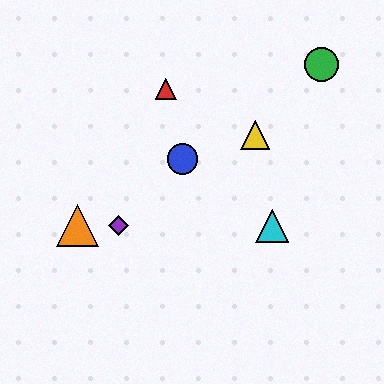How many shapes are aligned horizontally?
3 shapes (the purple diamond, the orange triangle, the cyan triangle) are aligned horizontally.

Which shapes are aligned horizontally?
The purple diamond, the orange triangle, the cyan triangle are aligned horizontally.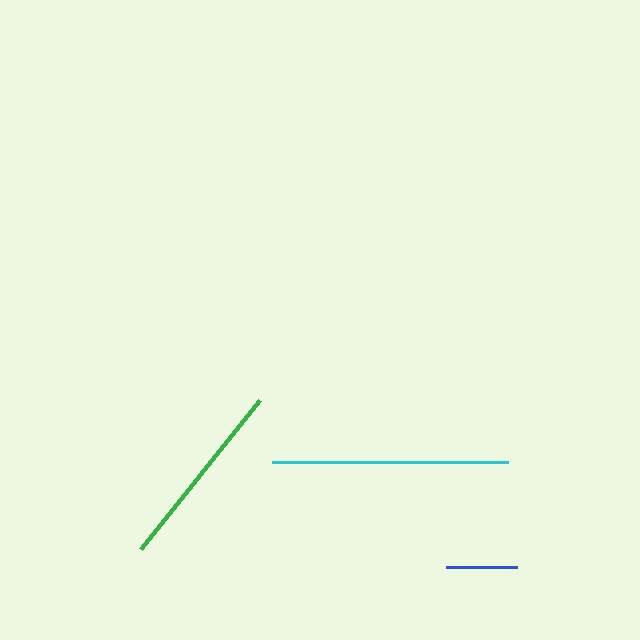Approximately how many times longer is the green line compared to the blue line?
The green line is approximately 2.7 times the length of the blue line.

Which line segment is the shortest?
The blue line is the shortest at approximately 71 pixels.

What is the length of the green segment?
The green segment is approximately 191 pixels long.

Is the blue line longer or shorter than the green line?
The green line is longer than the blue line.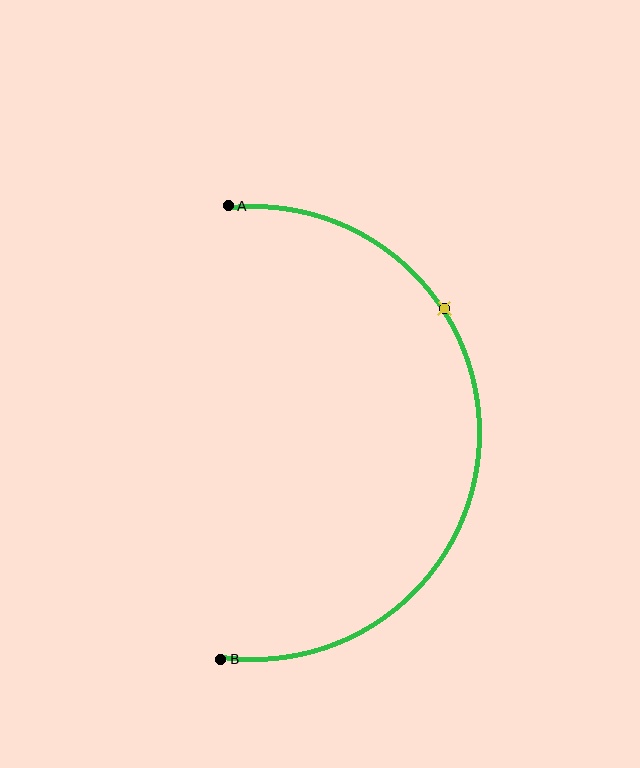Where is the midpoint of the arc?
The arc midpoint is the point on the curve farthest from the straight line joining A and B. It sits to the right of that line.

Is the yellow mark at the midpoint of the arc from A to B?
No. The yellow mark lies on the arc but is closer to endpoint A. The arc midpoint would be at the point on the curve equidistant along the arc from both A and B.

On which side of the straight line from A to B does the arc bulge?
The arc bulges to the right of the straight line connecting A and B.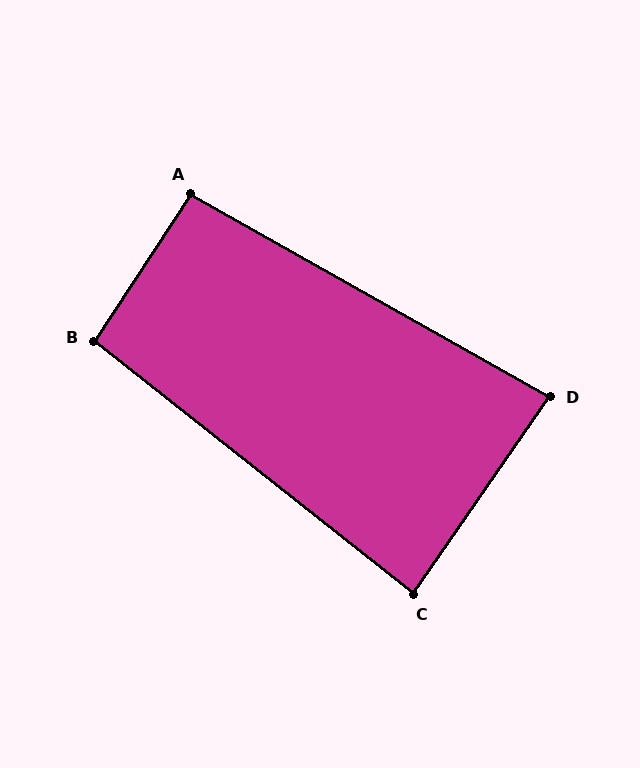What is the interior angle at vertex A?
Approximately 94 degrees (approximately right).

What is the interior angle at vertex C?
Approximately 86 degrees (approximately right).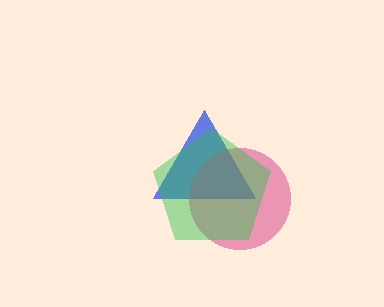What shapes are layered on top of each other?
The layered shapes are: a blue triangle, a magenta circle, a green pentagon.